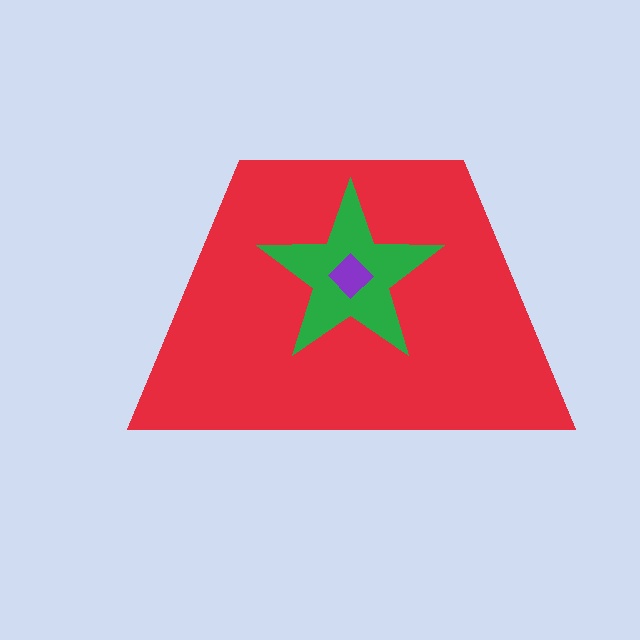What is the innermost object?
The purple diamond.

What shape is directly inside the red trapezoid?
The green star.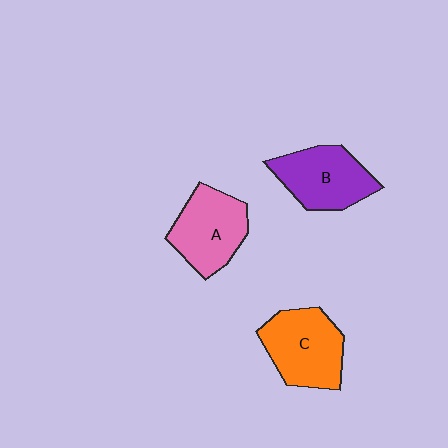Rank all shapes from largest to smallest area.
From largest to smallest: C (orange), B (purple), A (pink).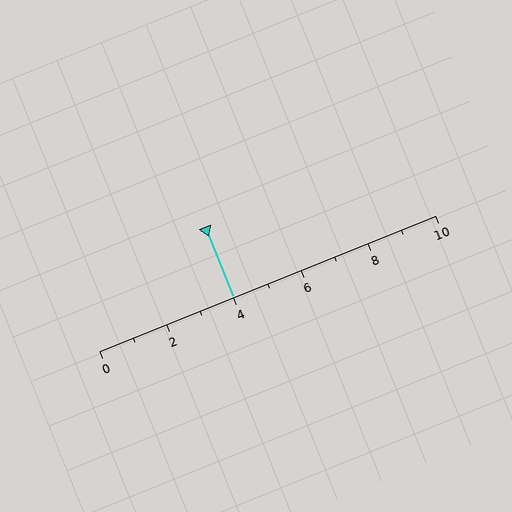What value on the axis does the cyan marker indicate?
The marker indicates approximately 4.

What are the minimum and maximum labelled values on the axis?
The axis runs from 0 to 10.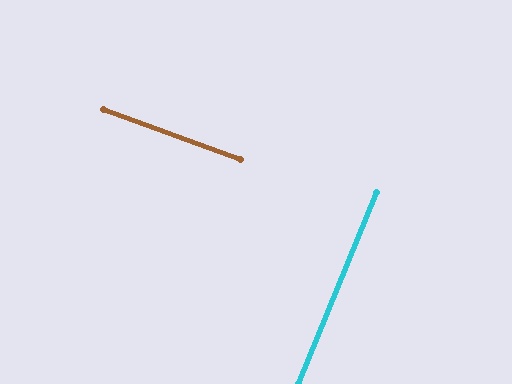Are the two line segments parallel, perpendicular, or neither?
Perpendicular — they meet at approximately 88°.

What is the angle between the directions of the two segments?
Approximately 88 degrees.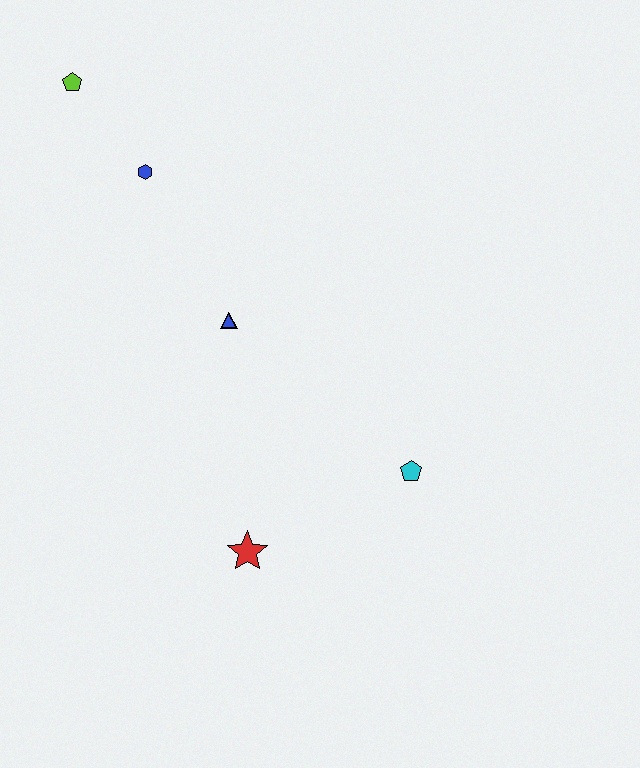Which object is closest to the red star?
The cyan pentagon is closest to the red star.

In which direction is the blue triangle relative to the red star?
The blue triangle is above the red star.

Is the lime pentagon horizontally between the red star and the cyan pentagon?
No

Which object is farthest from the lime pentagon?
The cyan pentagon is farthest from the lime pentagon.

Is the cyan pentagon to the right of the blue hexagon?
Yes